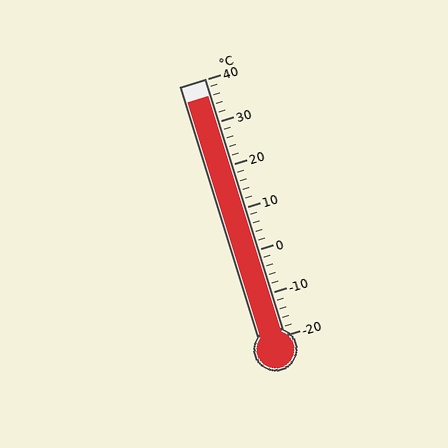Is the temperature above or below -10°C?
The temperature is above -10°C.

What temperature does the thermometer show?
The thermometer shows approximately 36°C.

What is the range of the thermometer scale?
The thermometer scale ranges from -20°C to 40°C.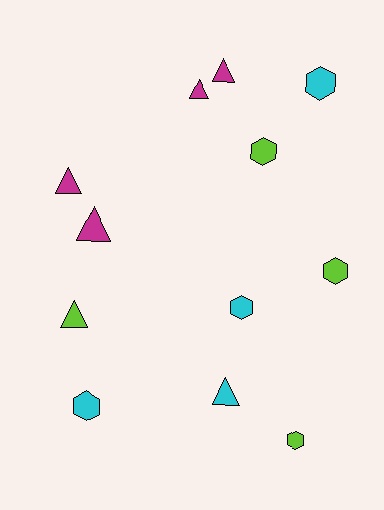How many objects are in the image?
There are 12 objects.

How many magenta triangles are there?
There are 4 magenta triangles.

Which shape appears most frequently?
Triangle, with 6 objects.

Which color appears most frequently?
Cyan, with 4 objects.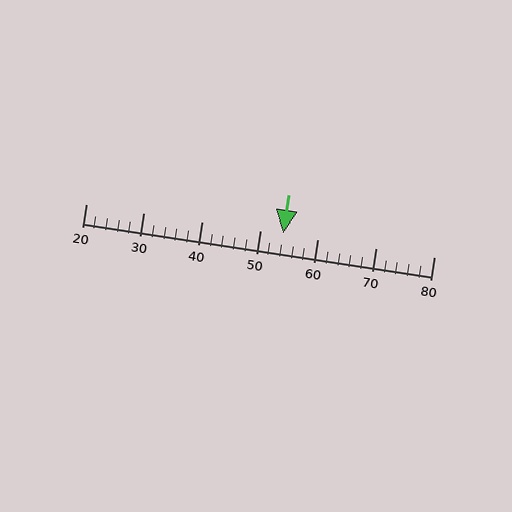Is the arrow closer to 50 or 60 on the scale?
The arrow is closer to 50.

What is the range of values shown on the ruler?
The ruler shows values from 20 to 80.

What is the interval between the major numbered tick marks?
The major tick marks are spaced 10 units apart.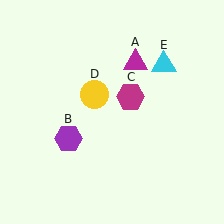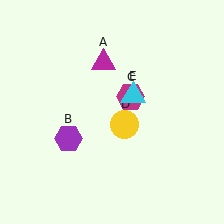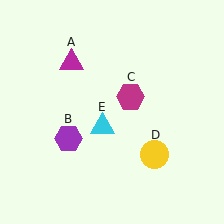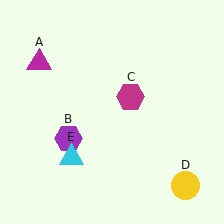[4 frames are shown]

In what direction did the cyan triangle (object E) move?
The cyan triangle (object E) moved down and to the left.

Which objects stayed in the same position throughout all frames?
Purple hexagon (object B) and magenta hexagon (object C) remained stationary.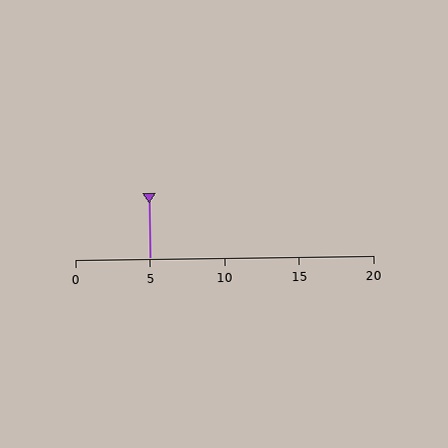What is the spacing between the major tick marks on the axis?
The major ticks are spaced 5 apart.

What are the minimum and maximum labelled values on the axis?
The axis runs from 0 to 20.